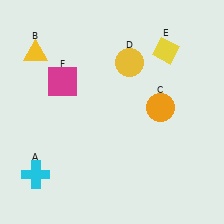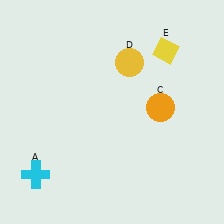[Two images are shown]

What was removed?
The yellow triangle (B), the magenta square (F) were removed in Image 2.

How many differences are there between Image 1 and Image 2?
There are 2 differences between the two images.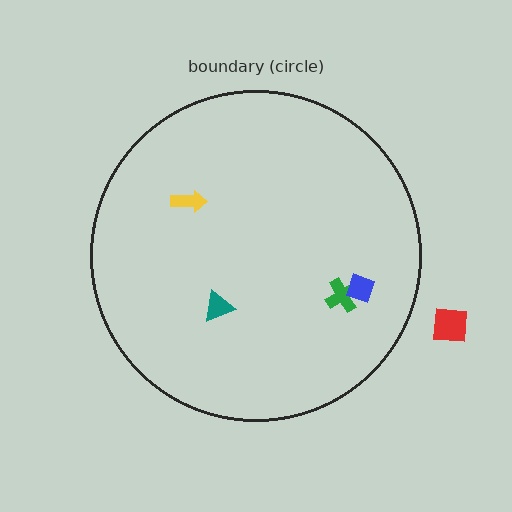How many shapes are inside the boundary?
4 inside, 1 outside.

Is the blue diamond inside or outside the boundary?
Inside.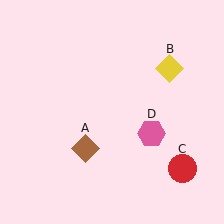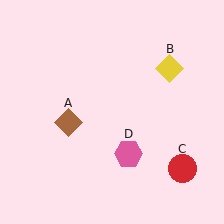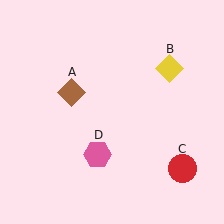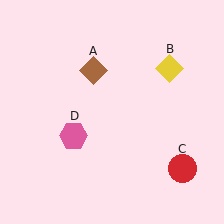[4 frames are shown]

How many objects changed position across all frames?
2 objects changed position: brown diamond (object A), pink hexagon (object D).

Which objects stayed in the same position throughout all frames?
Yellow diamond (object B) and red circle (object C) remained stationary.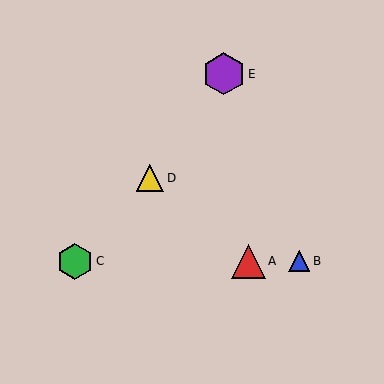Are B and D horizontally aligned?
No, B is at y≈261 and D is at y≈178.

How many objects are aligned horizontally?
3 objects (A, B, C) are aligned horizontally.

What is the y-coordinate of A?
Object A is at y≈261.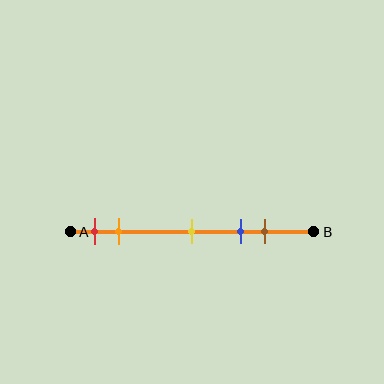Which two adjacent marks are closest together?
The red and orange marks are the closest adjacent pair.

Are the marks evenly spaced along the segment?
No, the marks are not evenly spaced.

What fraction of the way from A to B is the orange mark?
The orange mark is approximately 20% (0.2) of the way from A to B.